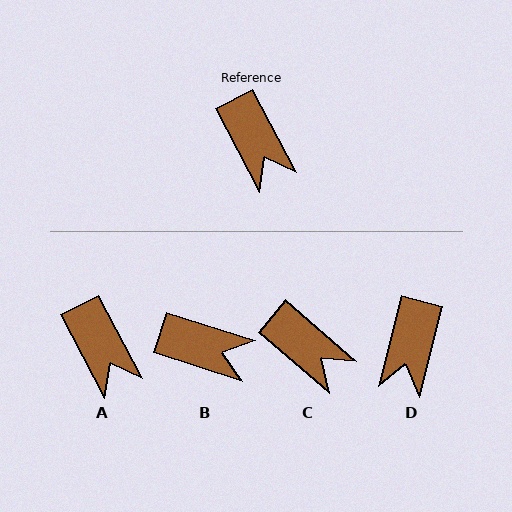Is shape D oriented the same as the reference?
No, it is off by about 42 degrees.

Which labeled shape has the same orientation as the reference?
A.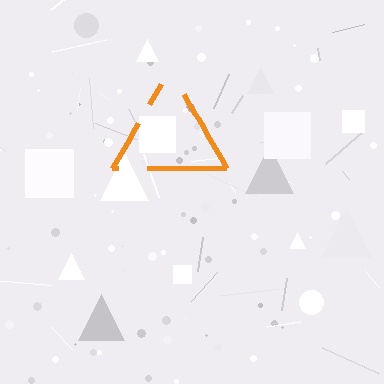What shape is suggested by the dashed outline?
The dashed outline suggests a triangle.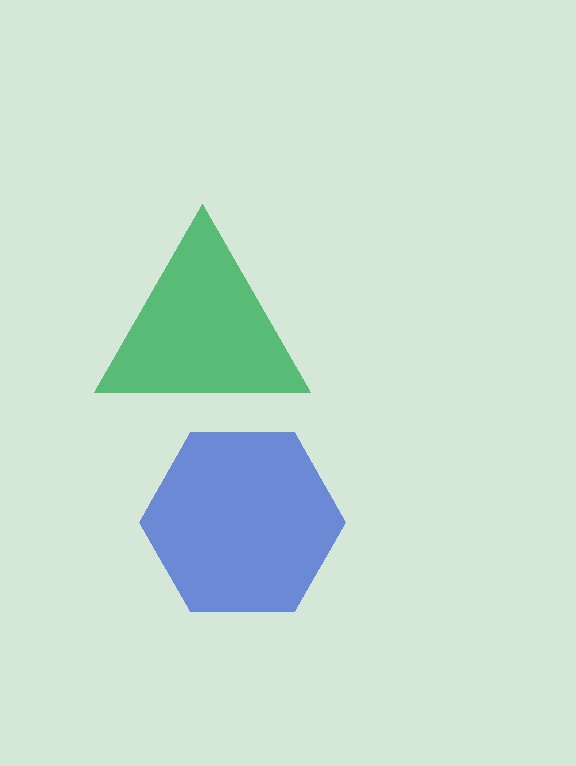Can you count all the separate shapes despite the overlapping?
Yes, there are 2 separate shapes.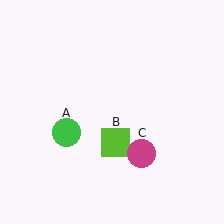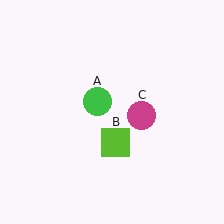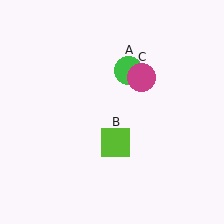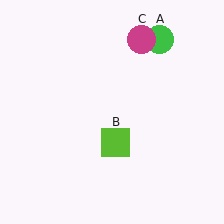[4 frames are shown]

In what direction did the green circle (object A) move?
The green circle (object A) moved up and to the right.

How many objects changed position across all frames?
2 objects changed position: green circle (object A), magenta circle (object C).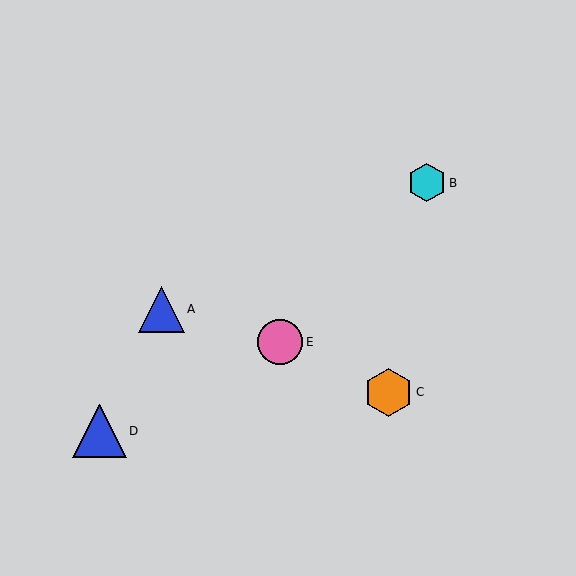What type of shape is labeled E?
Shape E is a pink circle.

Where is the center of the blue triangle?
The center of the blue triangle is at (161, 309).